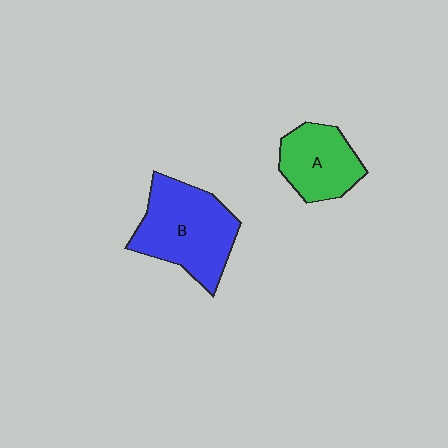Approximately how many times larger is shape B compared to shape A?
Approximately 1.5 times.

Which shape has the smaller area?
Shape A (green).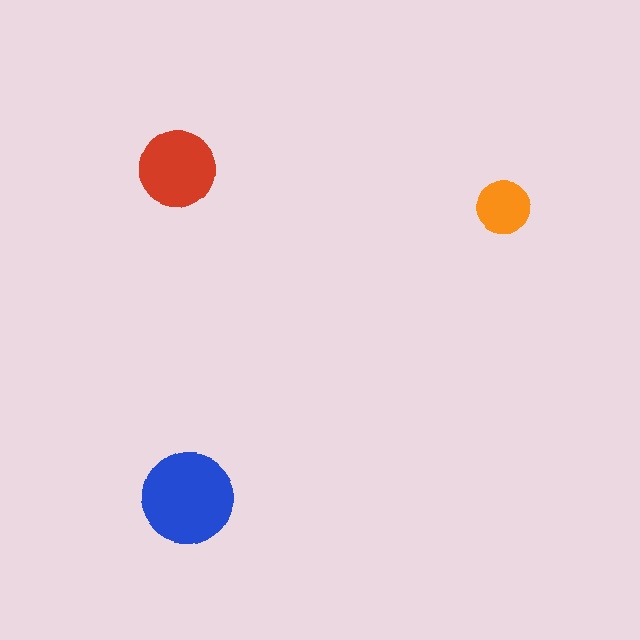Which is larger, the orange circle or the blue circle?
The blue one.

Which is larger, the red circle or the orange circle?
The red one.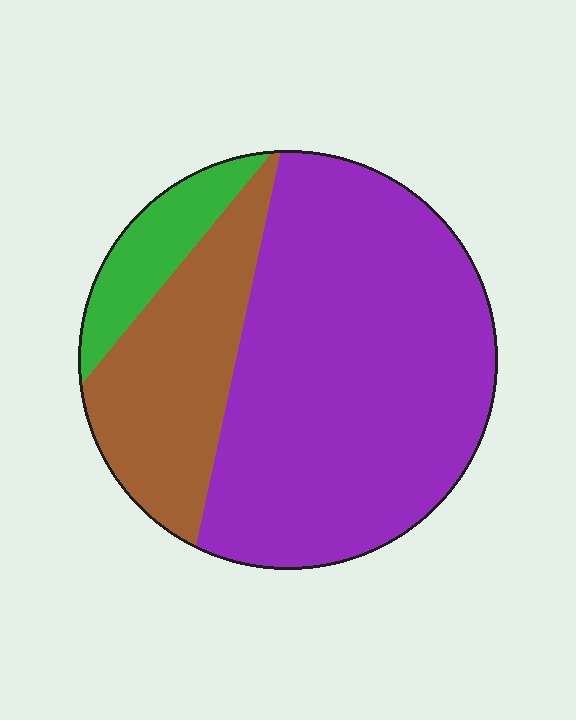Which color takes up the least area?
Green, at roughly 10%.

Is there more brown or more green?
Brown.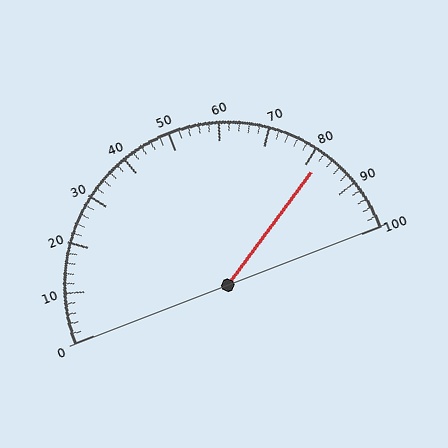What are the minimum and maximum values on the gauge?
The gauge ranges from 0 to 100.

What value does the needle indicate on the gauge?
The needle indicates approximately 82.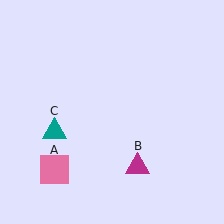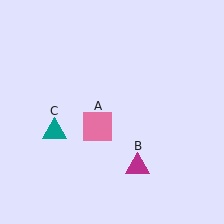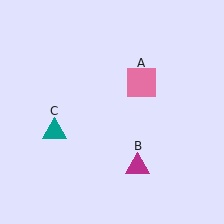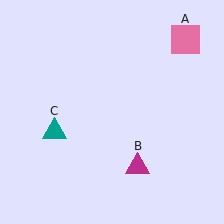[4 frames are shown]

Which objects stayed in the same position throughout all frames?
Magenta triangle (object B) and teal triangle (object C) remained stationary.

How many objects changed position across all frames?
1 object changed position: pink square (object A).